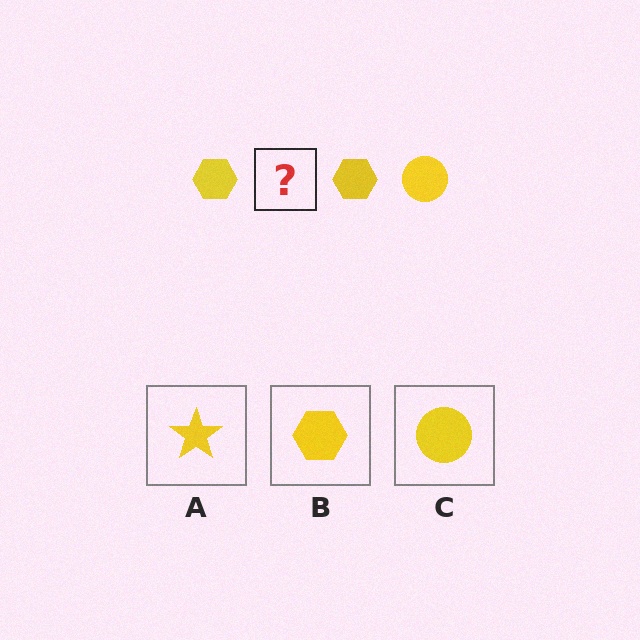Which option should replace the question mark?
Option C.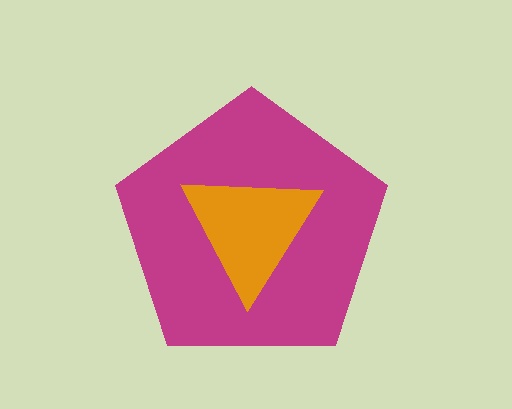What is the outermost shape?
The magenta pentagon.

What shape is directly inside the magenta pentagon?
The orange triangle.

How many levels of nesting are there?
2.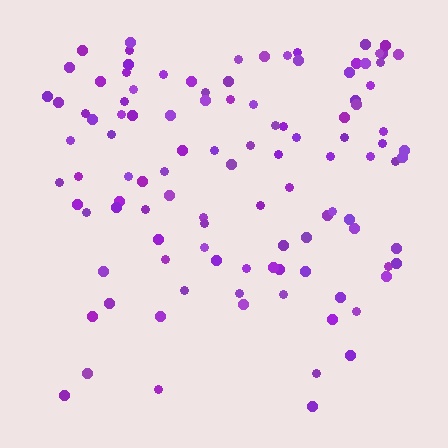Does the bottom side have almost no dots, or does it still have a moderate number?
Still a moderate number, just noticeably fewer than the top.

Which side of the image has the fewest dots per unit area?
The bottom.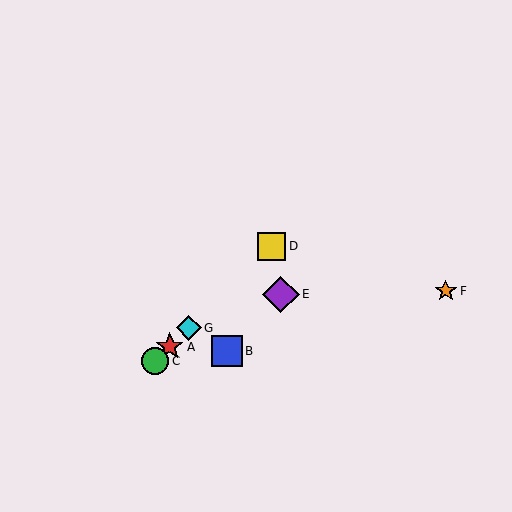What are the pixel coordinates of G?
Object G is at (189, 328).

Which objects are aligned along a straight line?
Objects A, C, D, G are aligned along a straight line.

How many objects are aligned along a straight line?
4 objects (A, C, D, G) are aligned along a straight line.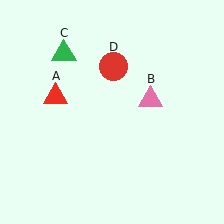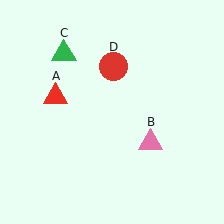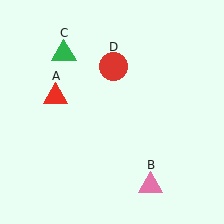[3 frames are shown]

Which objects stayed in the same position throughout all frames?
Red triangle (object A) and green triangle (object C) and red circle (object D) remained stationary.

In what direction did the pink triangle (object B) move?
The pink triangle (object B) moved down.